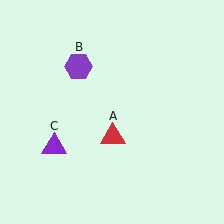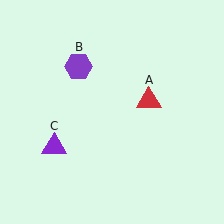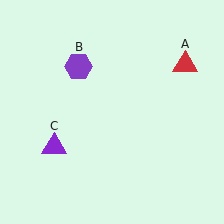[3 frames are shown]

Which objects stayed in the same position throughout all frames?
Purple hexagon (object B) and purple triangle (object C) remained stationary.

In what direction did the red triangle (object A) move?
The red triangle (object A) moved up and to the right.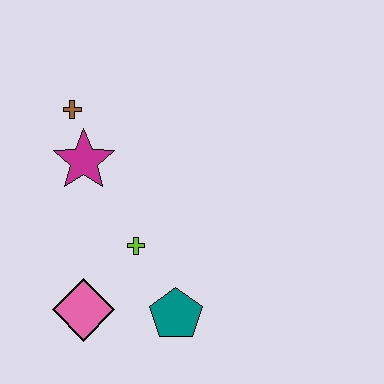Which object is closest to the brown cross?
The magenta star is closest to the brown cross.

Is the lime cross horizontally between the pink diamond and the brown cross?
No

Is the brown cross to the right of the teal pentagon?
No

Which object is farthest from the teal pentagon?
The brown cross is farthest from the teal pentagon.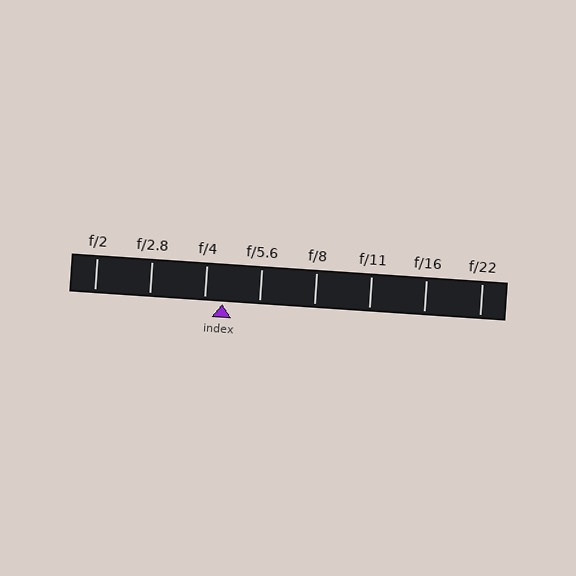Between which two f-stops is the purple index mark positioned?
The index mark is between f/4 and f/5.6.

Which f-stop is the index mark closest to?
The index mark is closest to f/4.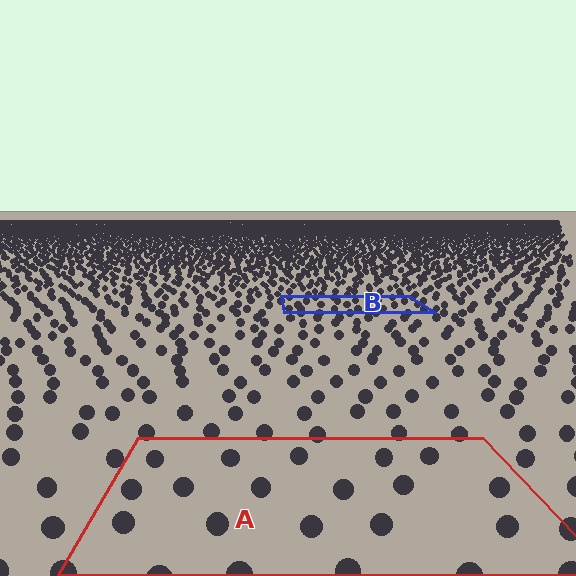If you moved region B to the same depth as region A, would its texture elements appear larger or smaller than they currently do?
They would appear larger. At a closer depth, the same texture elements are projected at a bigger on-screen size.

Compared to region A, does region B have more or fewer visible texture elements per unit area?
Region B has more texture elements per unit area — they are packed more densely because it is farther away.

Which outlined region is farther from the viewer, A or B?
Region B is farther from the viewer — the texture elements inside it appear smaller and more densely packed.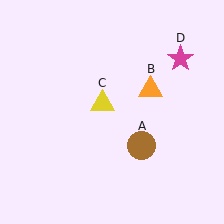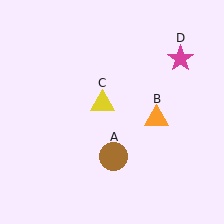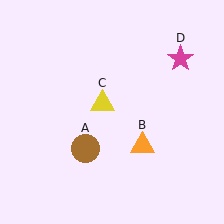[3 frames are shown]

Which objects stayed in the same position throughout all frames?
Yellow triangle (object C) and magenta star (object D) remained stationary.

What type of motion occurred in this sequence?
The brown circle (object A), orange triangle (object B) rotated clockwise around the center of the scene.